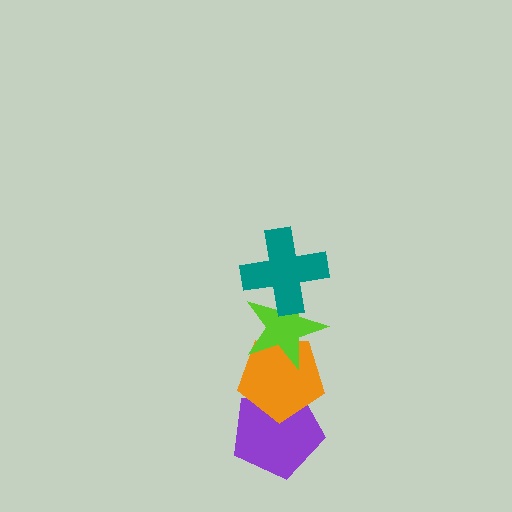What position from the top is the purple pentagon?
The purple pentagon is 4th from the top.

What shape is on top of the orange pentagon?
The lime star is on top of the orange pentagon.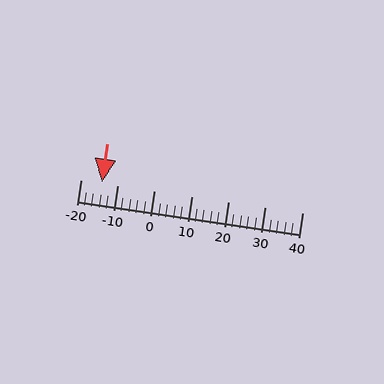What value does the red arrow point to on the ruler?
The red arrow points to approximately -14.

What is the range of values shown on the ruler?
The ruler shows values from -20 to 40.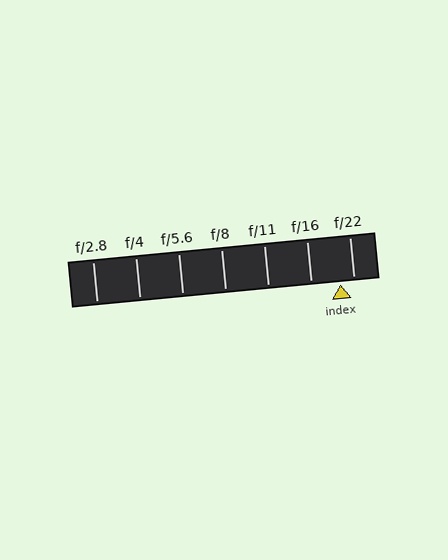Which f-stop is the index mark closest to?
The index mark is closest to f/22.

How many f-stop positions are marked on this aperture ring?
There are 7 f-stop positions marked.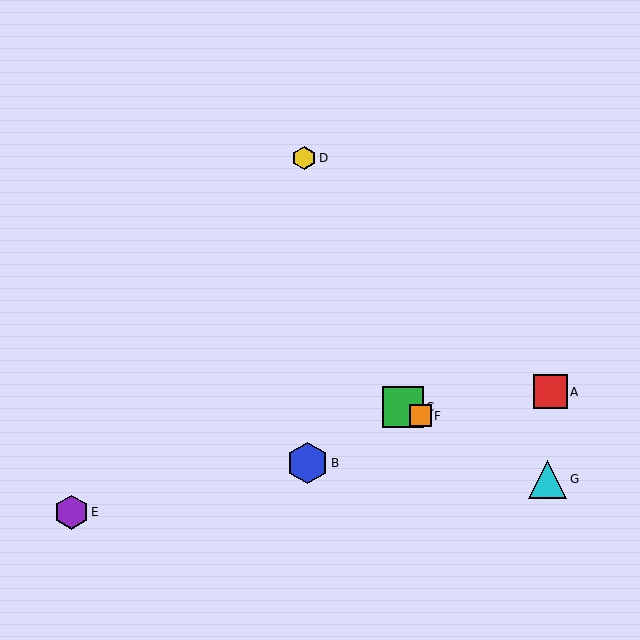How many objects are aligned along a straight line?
3 objects (C, F, G) are aligned along a straight line.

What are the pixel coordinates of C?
Object C is at (403, 407).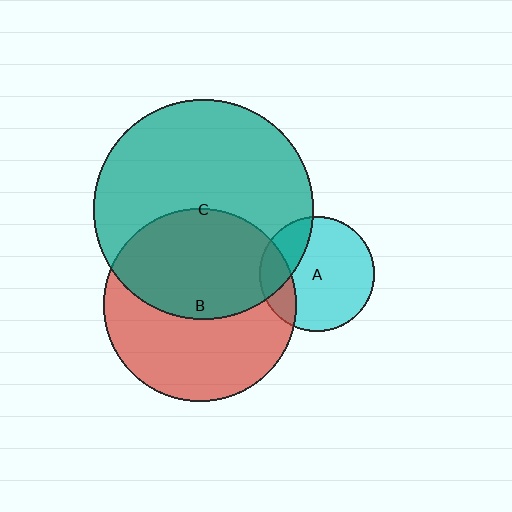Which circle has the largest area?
Circle C (teal).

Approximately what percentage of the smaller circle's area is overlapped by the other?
Approximately 50%.